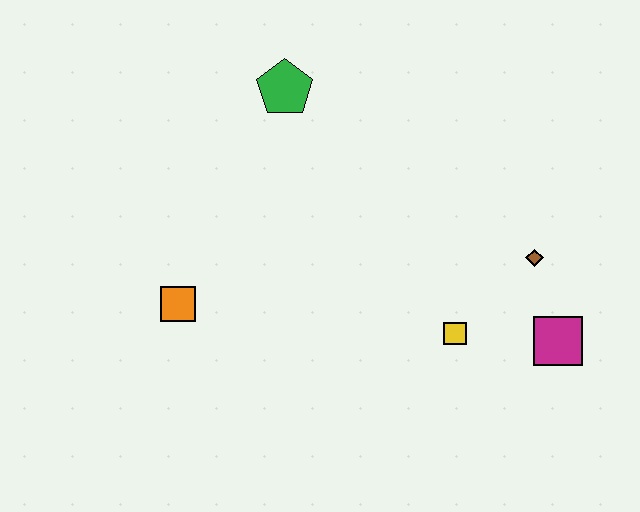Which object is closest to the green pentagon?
The orange square is closest to the green pentagon.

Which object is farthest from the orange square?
The magenta square is farthest from the orange square.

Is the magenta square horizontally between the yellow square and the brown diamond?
No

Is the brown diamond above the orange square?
Yes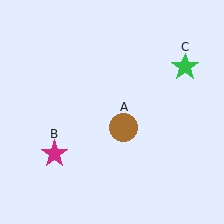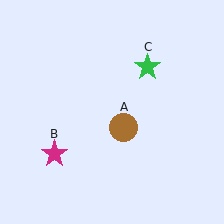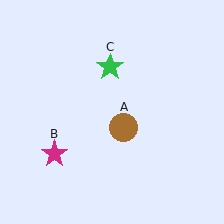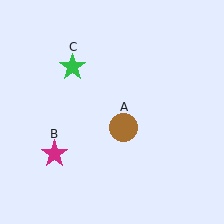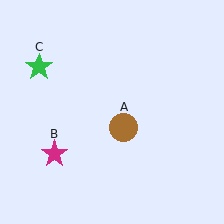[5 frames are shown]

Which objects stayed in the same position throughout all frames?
Brown circle (object A) and magenta star (object B) remained stationary.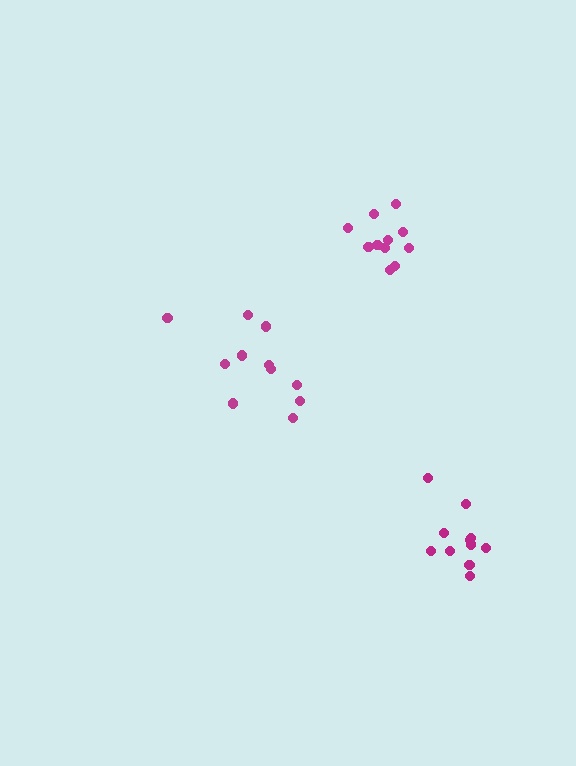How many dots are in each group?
Group 1: 11 dots, Group 2: 11 dots, Group 3: 11 dots (33 total).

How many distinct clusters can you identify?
There are 3 distinct clusters.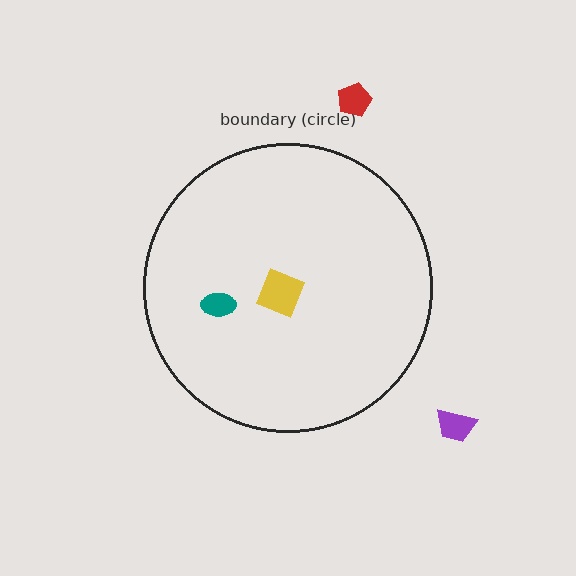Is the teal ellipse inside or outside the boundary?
Inside.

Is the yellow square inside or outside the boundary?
Inside.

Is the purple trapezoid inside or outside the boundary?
Outside.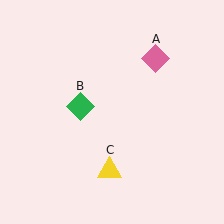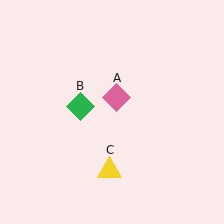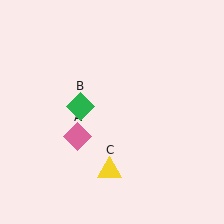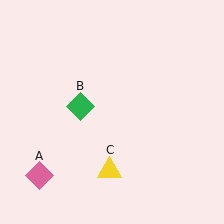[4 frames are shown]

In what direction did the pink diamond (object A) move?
The pink diamond (object A) moved down and to the left.